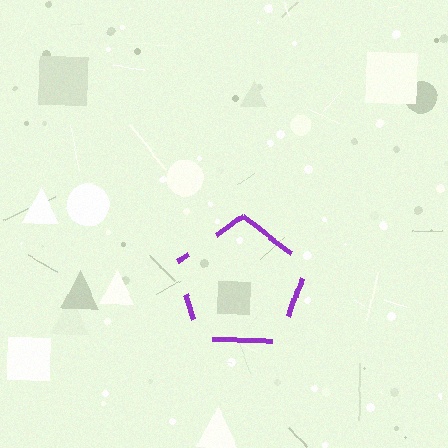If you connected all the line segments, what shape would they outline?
They would outline a pentagon.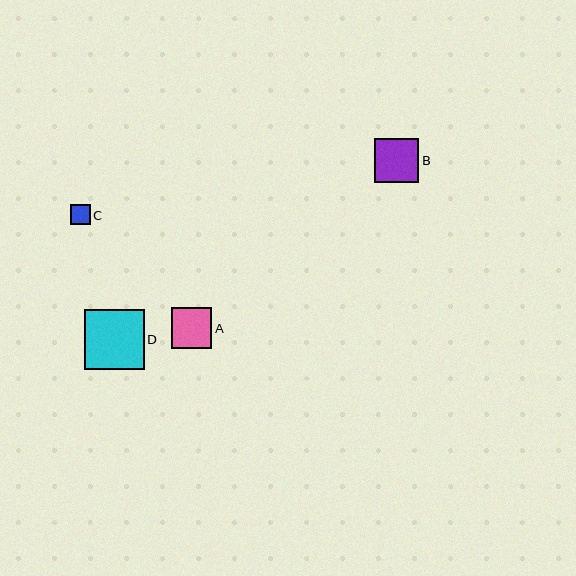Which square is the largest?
Square D is the largest with a size of approximately 60 pixels.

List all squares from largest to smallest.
From largest to smallest: D, B, A, C.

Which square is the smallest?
Square C is the smallest with a size of approximately 20 pixels.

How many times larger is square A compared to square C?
Square A is approximately 2.1 times the size of square C.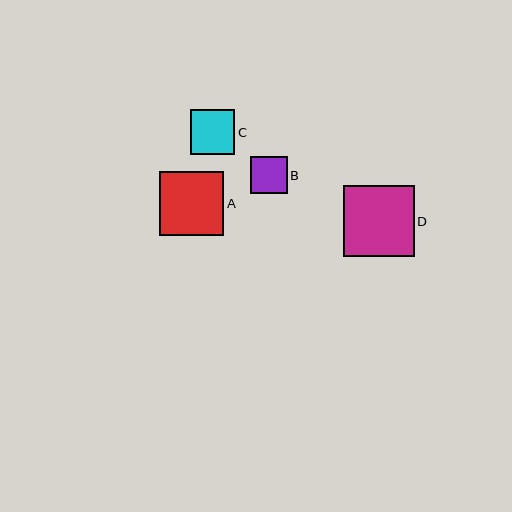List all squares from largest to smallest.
From largest to smallest: D, A, C, B.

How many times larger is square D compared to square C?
Square D is approximately 1.6 times the size of square C.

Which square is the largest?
Square D is the largest with a size of approximately 70 pixels.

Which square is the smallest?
Square B is the smallest with a size of approximately 37 pixels.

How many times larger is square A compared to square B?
Square A is approximately 1.7 times the size of square B.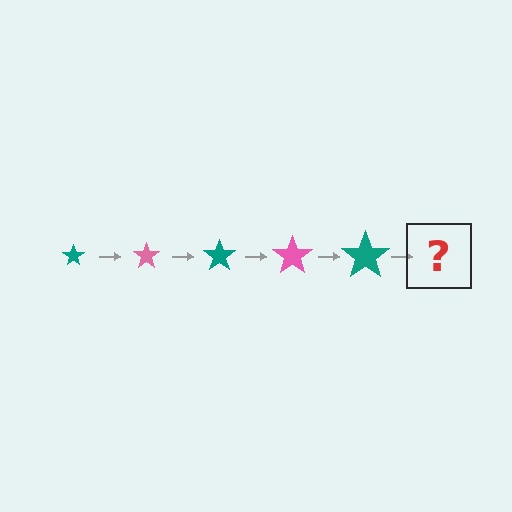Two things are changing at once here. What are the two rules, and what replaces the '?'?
The two rules are that the star grows larger each step and the color cycles through teal and pink. The '?' should be a pink star, larger than the previous one.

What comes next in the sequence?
The next element should be a pink star, larger than the previous one.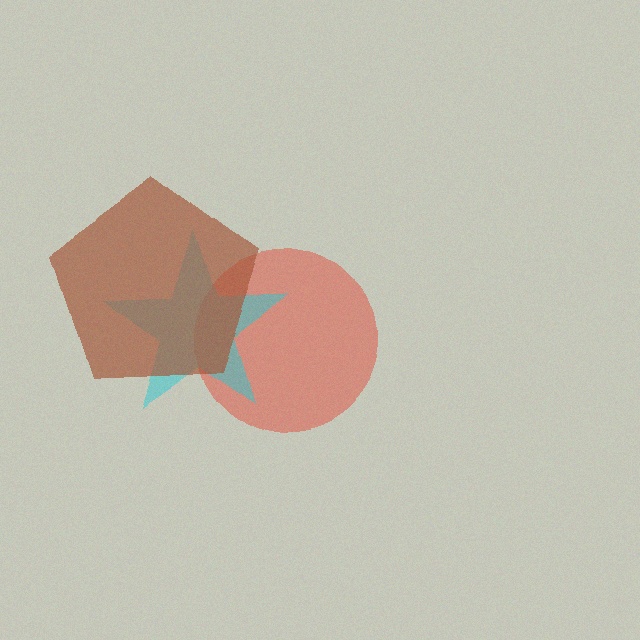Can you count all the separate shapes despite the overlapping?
Yes, there are 3 separate shapes.